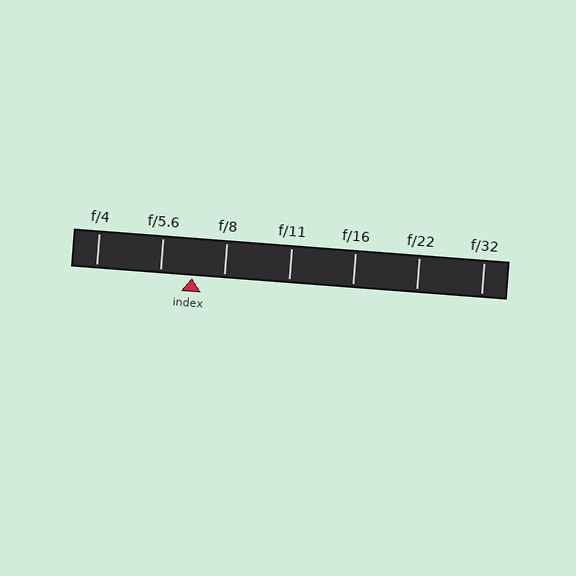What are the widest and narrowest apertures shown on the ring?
The widest aperture shown is f/4 and the narrowest is f/32.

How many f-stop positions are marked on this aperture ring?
There are 7 f-stop positions marked.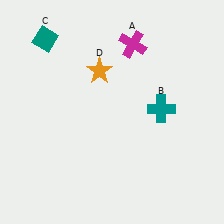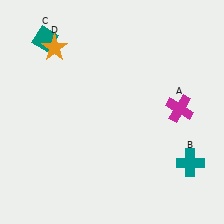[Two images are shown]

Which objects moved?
The objects that moved are: the magenta cross (A), the teal cross (B), the orange star (D).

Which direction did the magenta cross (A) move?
The magenta cross (A) moved down.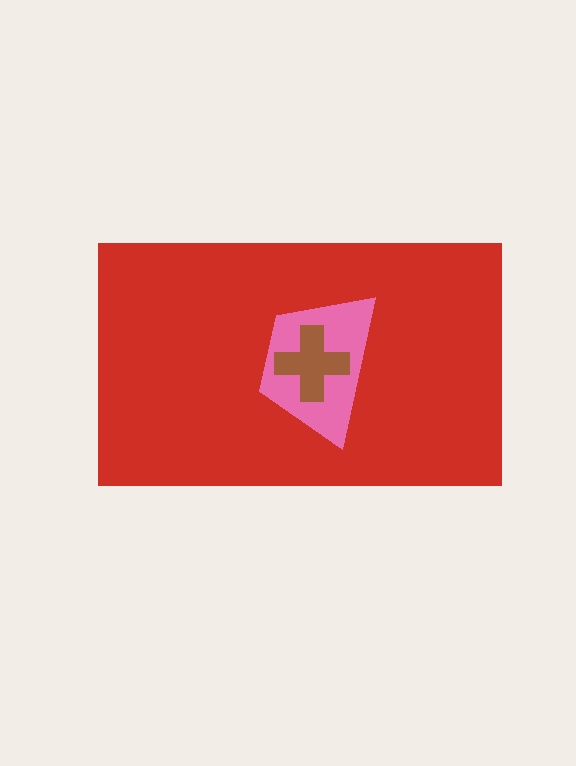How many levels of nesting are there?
3.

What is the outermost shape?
The red rectangle.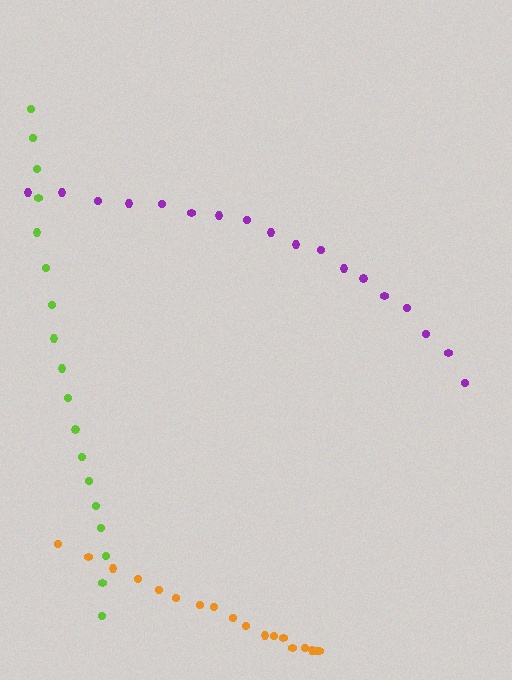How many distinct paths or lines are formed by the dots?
There are 3 distinct paths.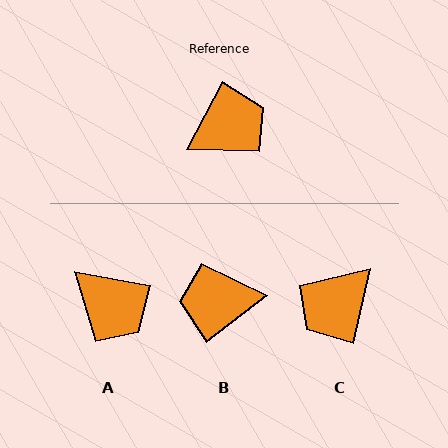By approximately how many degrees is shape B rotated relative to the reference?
Approximately 156 degrees counter-clockwise.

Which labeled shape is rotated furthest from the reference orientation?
C, about 166 degrees away.